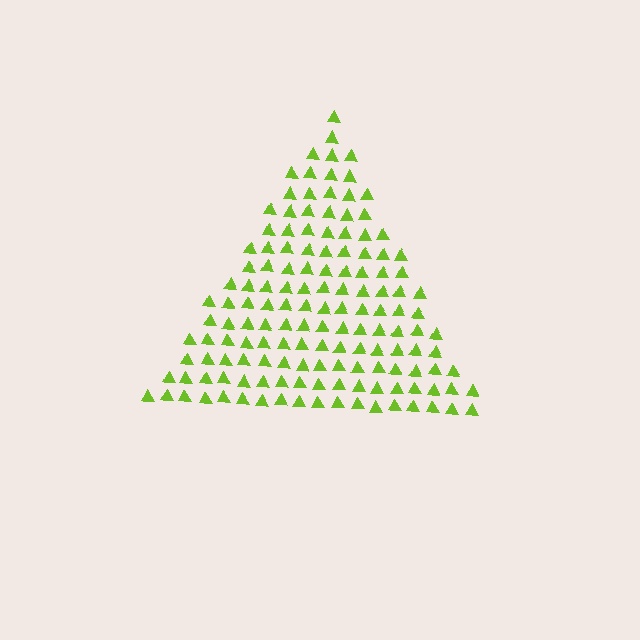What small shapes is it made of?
It is made of small triangles.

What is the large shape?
The large shape is a triangle.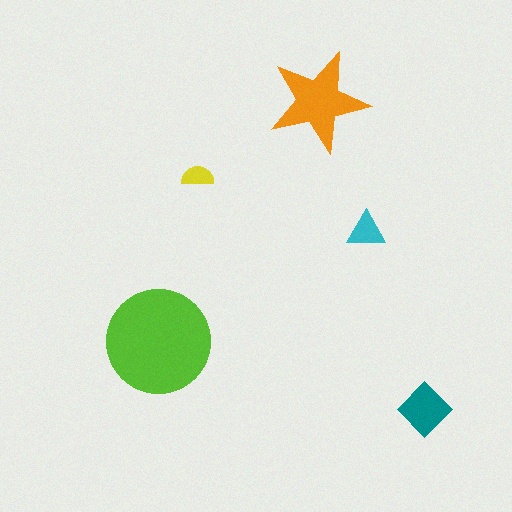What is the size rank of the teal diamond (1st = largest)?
3rd.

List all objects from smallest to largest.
The yellow semicircle, the cyan triangle, the teal diamond, the orange star, the lime circle.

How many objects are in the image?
There are 5 objects in the image.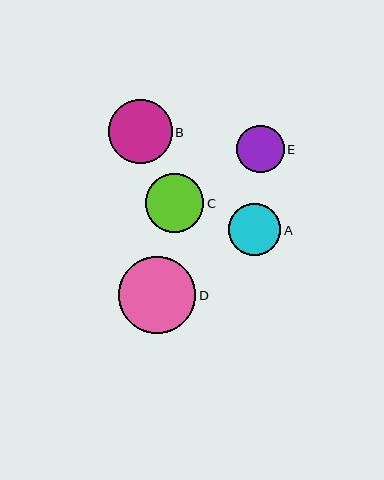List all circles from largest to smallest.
From largest to smallest: D, B, C, A, E.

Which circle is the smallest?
Circle E is the smallest with a size of approximately 47 pixels.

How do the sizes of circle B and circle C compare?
Circle B and circle C are approximately the same size.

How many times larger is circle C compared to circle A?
Circle C is approximately 1.1 times the size of circle A.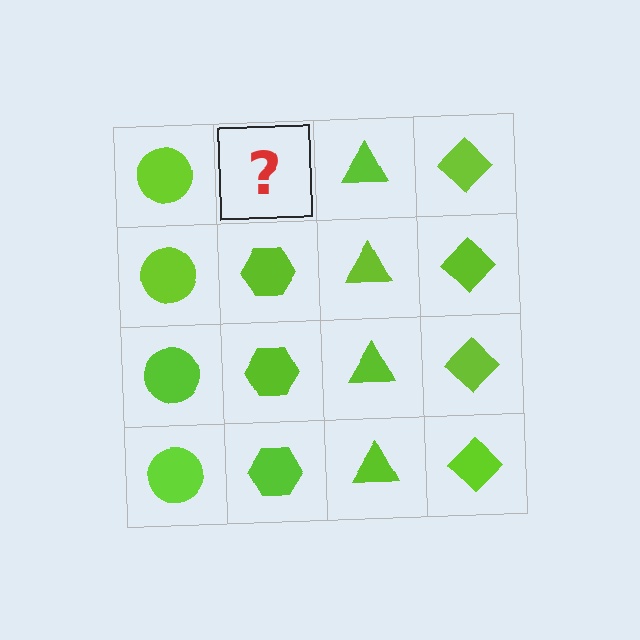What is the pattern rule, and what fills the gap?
The rule is that each column has a consistent shape. The gap should be filled with a lime hexagon.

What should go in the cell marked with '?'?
The missing cell should contain a lime hexagon.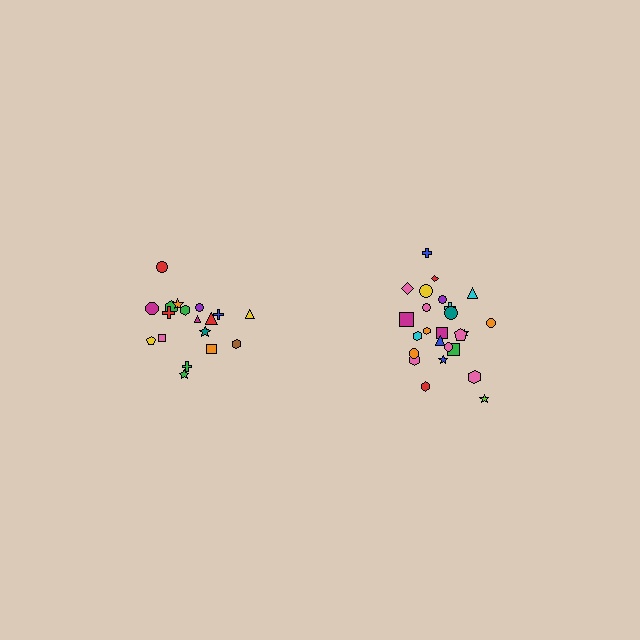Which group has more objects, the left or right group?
The right group.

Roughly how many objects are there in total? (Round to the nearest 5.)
Roughly 45 objects in total.